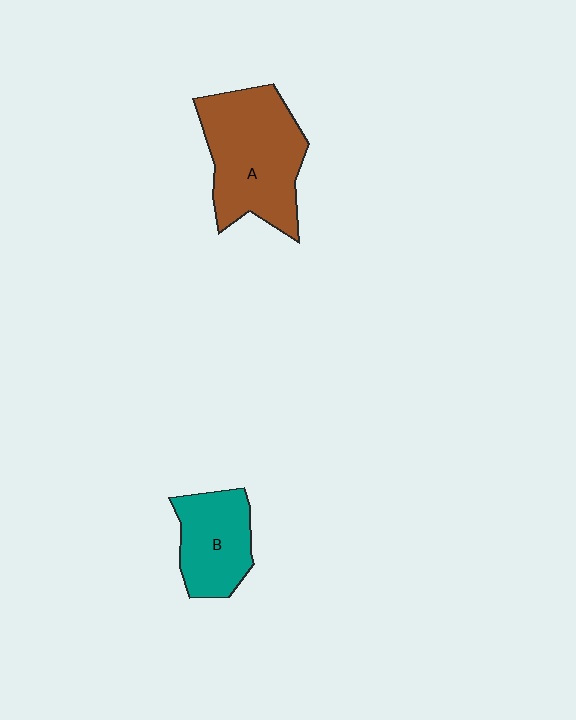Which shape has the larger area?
Shape A (brown).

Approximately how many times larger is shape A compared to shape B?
Approximately 1.7 times.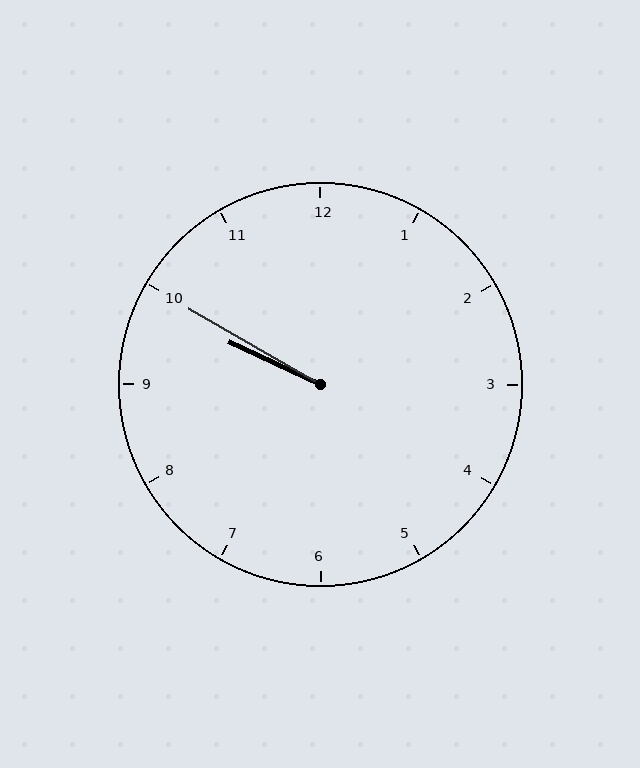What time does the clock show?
9:50.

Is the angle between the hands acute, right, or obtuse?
It is acute.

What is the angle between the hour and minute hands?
Approximately 5 degrees.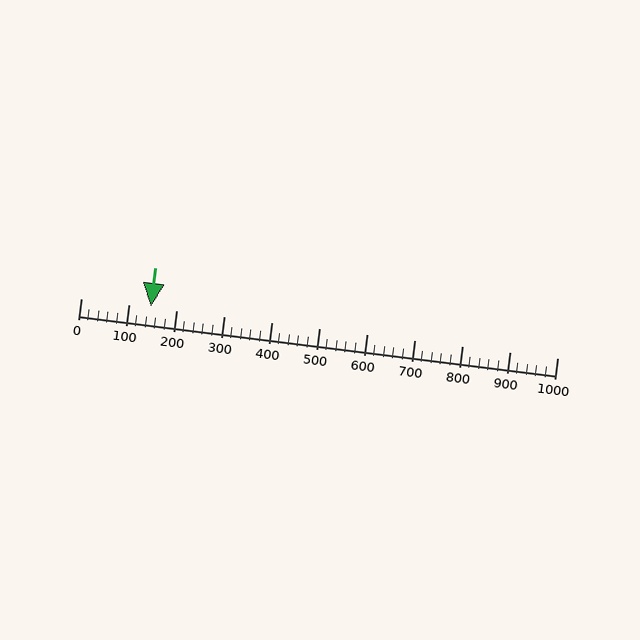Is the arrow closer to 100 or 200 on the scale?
The arrow is closer to 100.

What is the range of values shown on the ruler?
The ruler shows values from 0 to 1000.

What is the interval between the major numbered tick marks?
The major tick marks are spaced 100 units apart.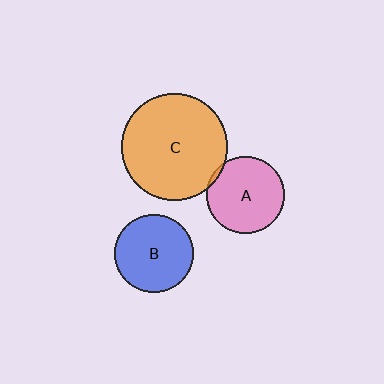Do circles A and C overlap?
Yes.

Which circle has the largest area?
Circle C (orange).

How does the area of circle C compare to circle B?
Approximately 1.8 times.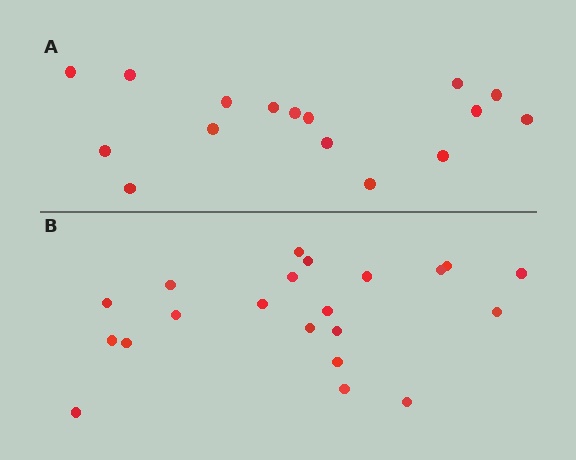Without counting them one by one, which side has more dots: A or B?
Region B (the bottom region) has more dots.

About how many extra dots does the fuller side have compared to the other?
Region B has about 5 more dots than region A.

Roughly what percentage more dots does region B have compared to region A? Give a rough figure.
About 30% more.